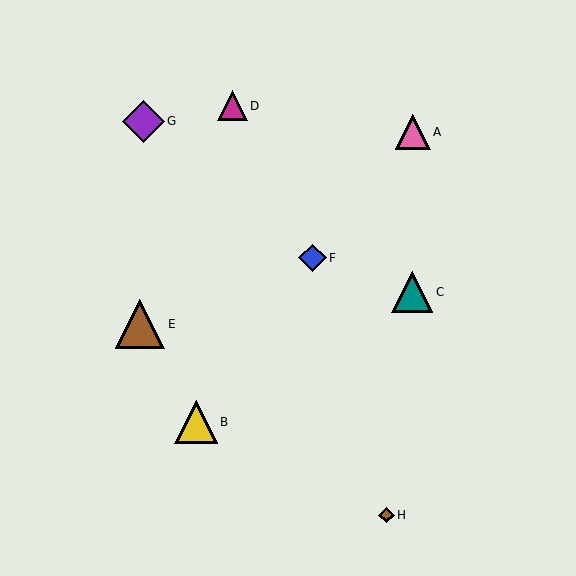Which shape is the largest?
The brown triangle (labeled E) is the largest.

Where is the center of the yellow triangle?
The center of the yellow triangle is at (196, 422).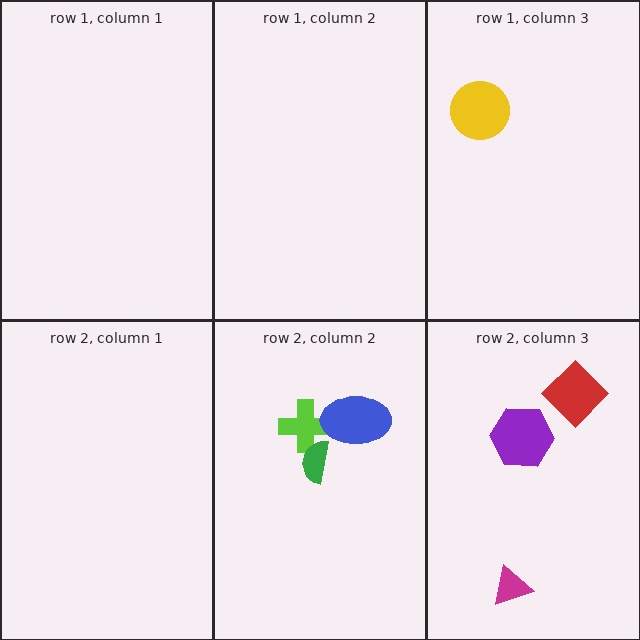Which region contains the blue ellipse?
The row 2, column 2 region.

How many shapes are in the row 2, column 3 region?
3.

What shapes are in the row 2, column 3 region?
The purple hexagon, the red diamond, the magenta triangle.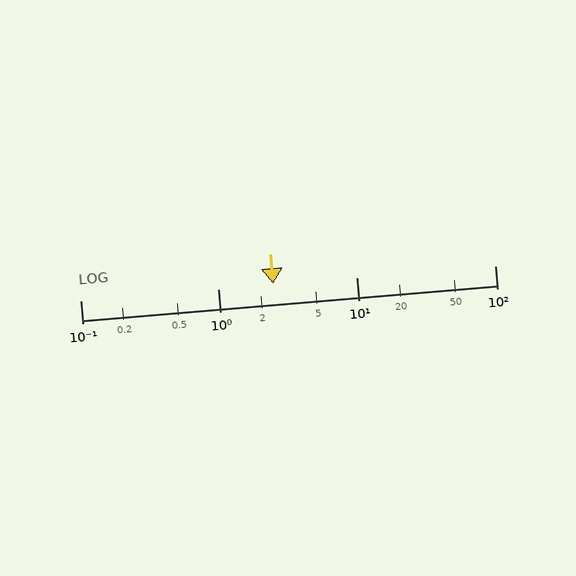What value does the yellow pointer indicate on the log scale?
The pointer indicates approximately 2.5.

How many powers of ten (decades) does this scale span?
The scale spans 3 decades, from 0.1 to 100.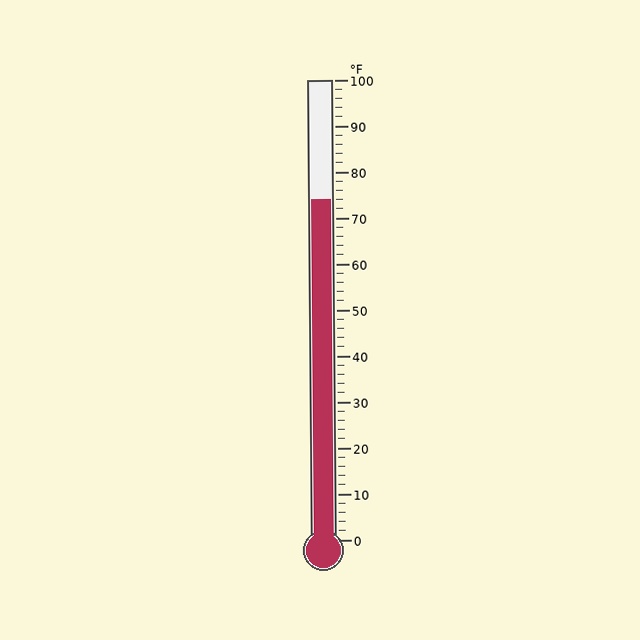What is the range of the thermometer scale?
The thermometer scale ranges from 0°F to 100°F.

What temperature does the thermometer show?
The thermometer shows approximately 74°F.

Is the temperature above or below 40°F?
The temperature is above 40°F.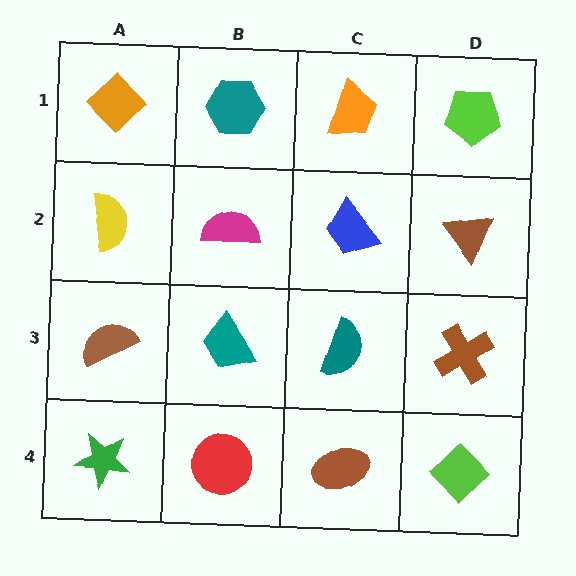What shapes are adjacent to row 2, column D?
A lime pentagon (row 1, column D), a brown cross (row 3, column D), a blue trapezoid (row 2, column C).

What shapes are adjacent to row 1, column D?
A brown triangle (row 2, column D), an orange trapezoid (row 1, column C).